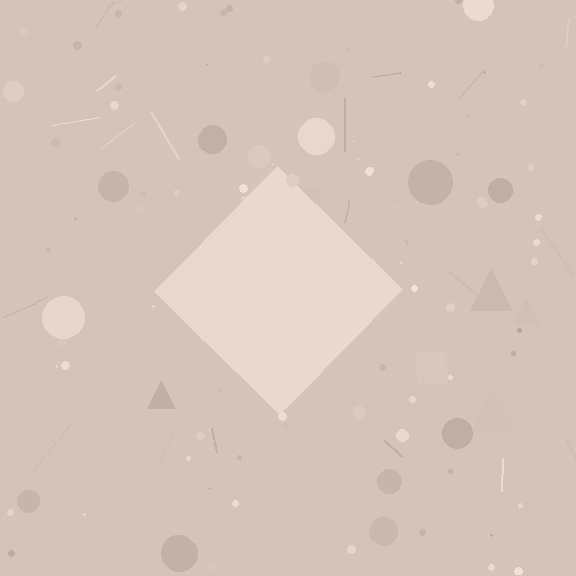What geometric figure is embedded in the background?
A diamond is embedded in the background.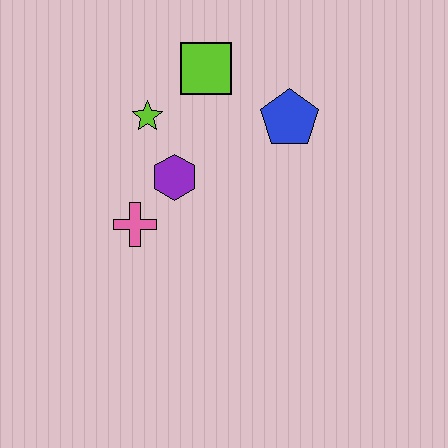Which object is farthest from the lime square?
The pink cross is farthest from the lime square.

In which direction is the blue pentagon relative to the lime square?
The blue pentagon is to the right of the lime square.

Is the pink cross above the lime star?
No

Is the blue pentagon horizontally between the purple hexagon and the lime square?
No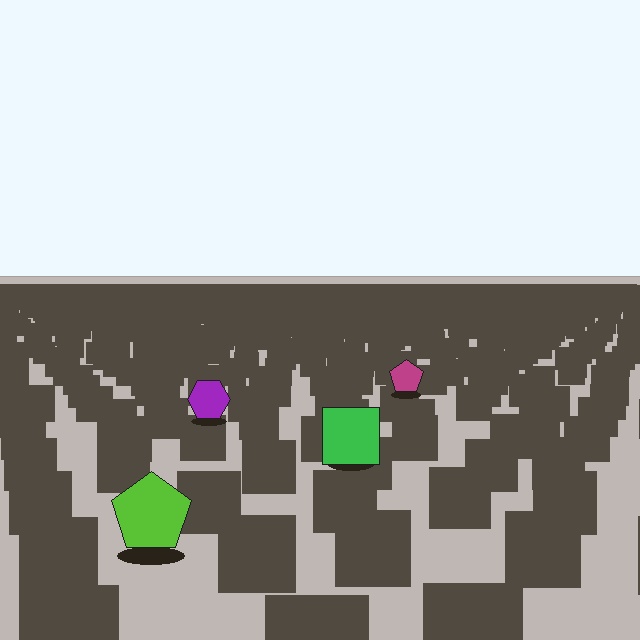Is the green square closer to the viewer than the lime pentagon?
No. The lime pentagon is closer — you can tell from the texture gradient: the ground texture is coarser near it.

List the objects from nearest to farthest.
From nearest to farthest: the lime pentagon, the green square, the purple hexagon, the magenta pentagon.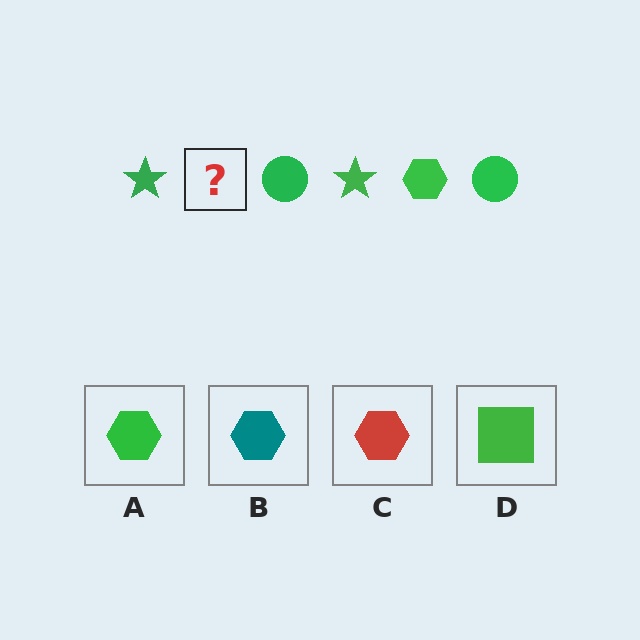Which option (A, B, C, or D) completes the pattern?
A.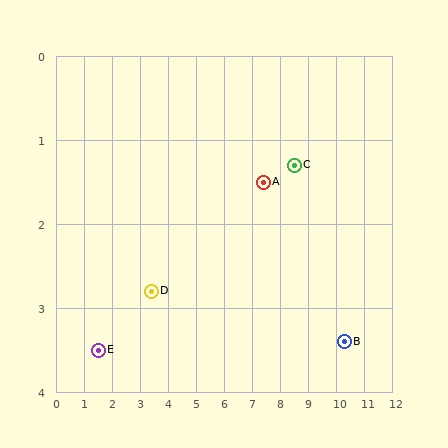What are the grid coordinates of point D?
Point D is at approximately (3.4, 2.8).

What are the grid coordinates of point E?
Point E is at approximately (1.5, 3.5).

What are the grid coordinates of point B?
Point B is at approximately (10.3, 3.4).